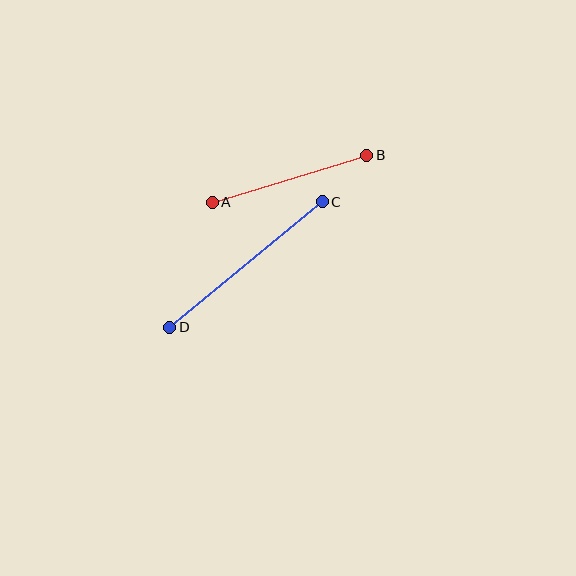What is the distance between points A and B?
The distance is approximately 161 pixels.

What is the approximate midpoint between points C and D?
The midpoint is at approximately (246, 265) pixels.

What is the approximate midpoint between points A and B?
The midpoint is at approximately (289, 179) pixels.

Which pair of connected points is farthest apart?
Points C and D are farthest apart.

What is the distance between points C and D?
The distance is approximately 198 pixels.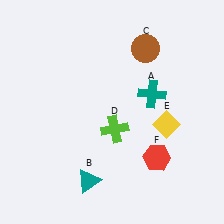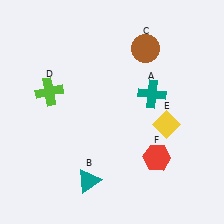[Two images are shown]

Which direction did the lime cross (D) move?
The lime cross (D) moved left.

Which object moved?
The lime cross (D) moved left.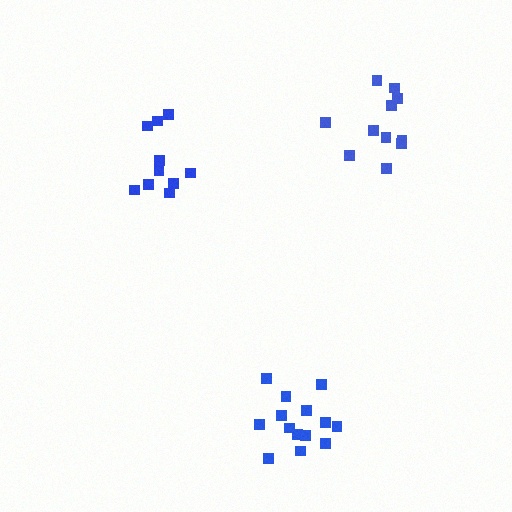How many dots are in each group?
Group 1: 10 dots, Group 2: 14 dots, Group 3: 11 dots (35 total).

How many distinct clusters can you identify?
There are 3 distinct clusters.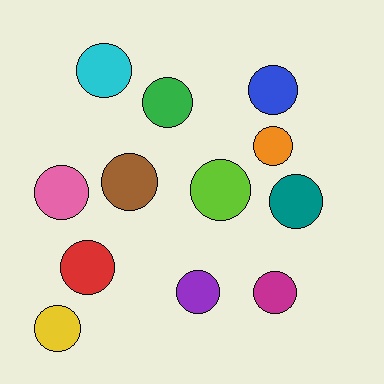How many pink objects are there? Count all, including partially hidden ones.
There is 1 pink object.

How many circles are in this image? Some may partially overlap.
There are 12 circles.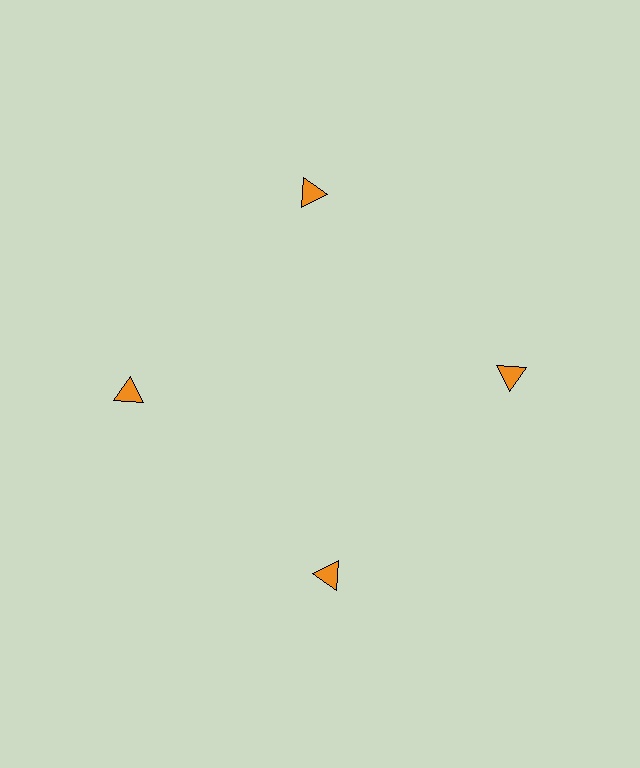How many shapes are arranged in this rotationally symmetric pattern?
There are 4 shapes, arranged in 4 groups of 1.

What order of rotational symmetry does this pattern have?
This pattern has 4-fold rotational symmetry.